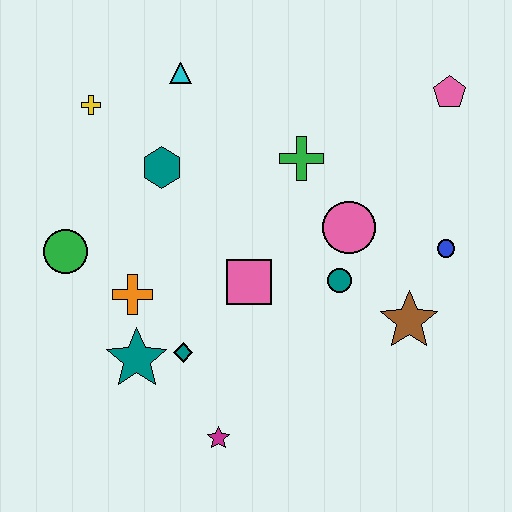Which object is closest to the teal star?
The teal diamond is closest to the teal star.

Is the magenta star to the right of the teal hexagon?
Yes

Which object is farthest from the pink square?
The pink pentagon is farthest from the pink square.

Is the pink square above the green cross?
No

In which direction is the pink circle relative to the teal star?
The pink circle is to the right of the teal star.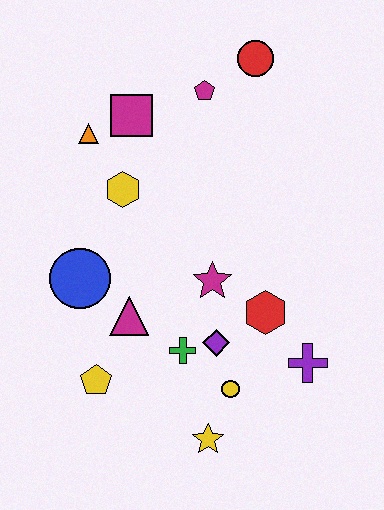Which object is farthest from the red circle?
The yellow star is farthest from the red circle.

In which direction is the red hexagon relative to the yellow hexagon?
The red hexagon is to the right of the yellow hexagon.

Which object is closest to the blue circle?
The magenta triangle is closest to the blue circle.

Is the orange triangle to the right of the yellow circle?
No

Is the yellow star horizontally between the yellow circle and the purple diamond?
No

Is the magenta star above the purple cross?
Yes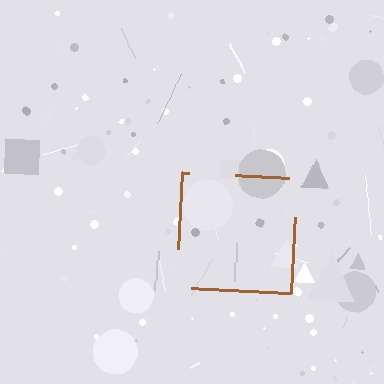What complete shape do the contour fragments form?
The contour fragments form a square.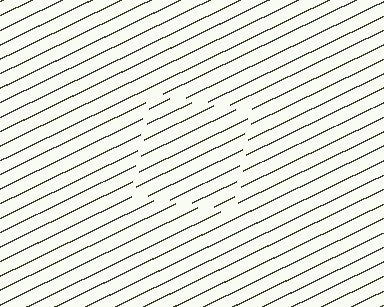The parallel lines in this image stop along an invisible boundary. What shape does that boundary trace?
An illusory square. The interior of the shape contains the same grating, shifted by half a period — the contour is defined by the phase discontinuity where line-ends from the inner and outer gratings abut.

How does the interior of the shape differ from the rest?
The interior of the shape contains the same grating, shifted by half a period — the contour is defined by the phase discontinuity where line-ends from the inner and outer gratings abut.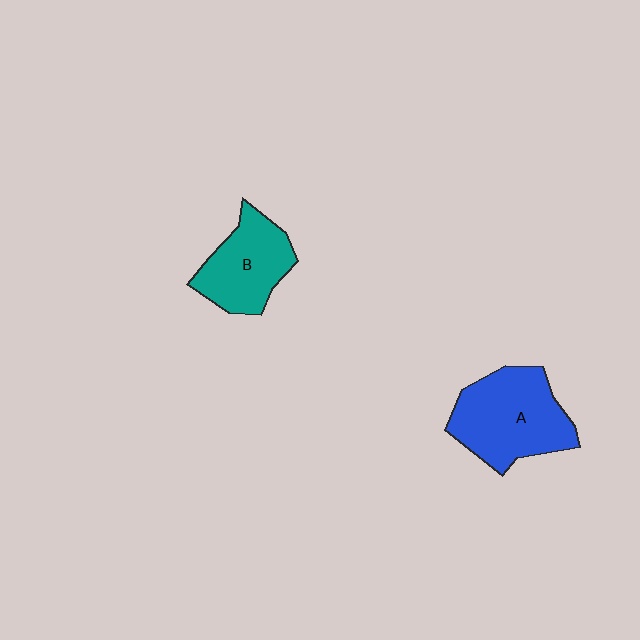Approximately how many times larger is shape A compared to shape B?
Approximately 1.3 times.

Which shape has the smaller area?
Shape B (teal).